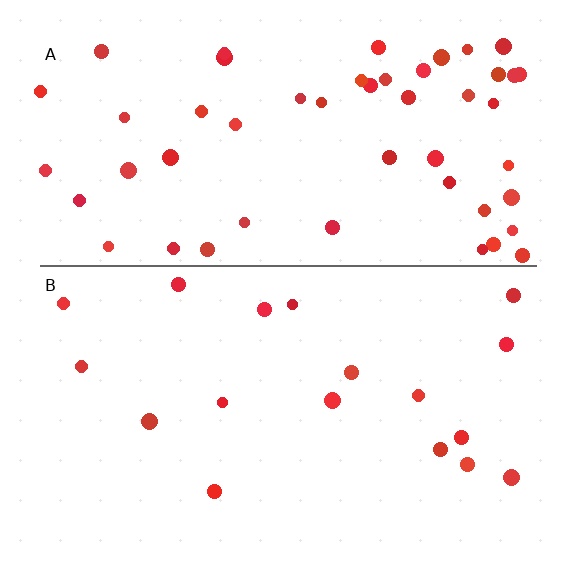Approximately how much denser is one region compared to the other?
Approximately 3.0× — region A over region B.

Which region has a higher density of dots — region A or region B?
A (the top).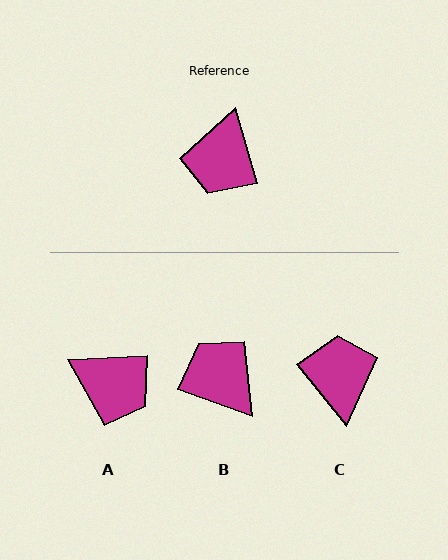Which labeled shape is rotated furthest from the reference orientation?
C, about 156 degrees away.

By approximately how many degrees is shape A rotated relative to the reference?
Approximately 77 degrees counter-clockwise.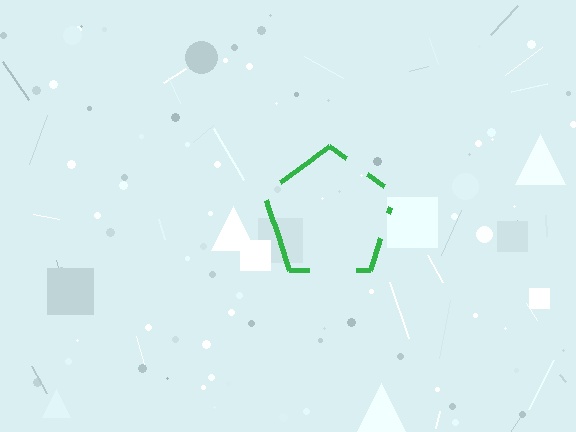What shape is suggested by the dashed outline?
The dashed outline suggests a pentagon.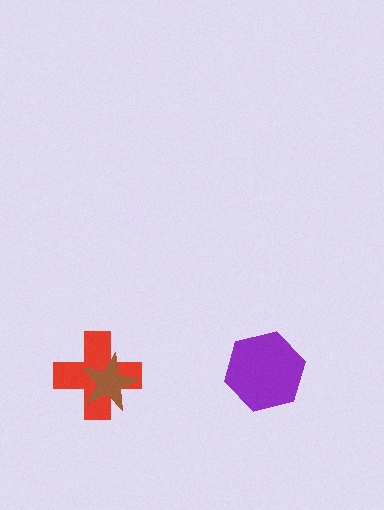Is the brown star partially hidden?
No, no other shape covers it.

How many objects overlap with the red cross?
1 object overlaps with the red cross.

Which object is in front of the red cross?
The brown star is in front of the red cross.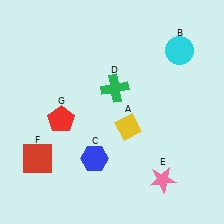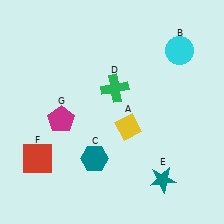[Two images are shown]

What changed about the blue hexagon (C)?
In Image 1, C is blue. In Image 2, it changed to teal.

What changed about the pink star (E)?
In Image 1, E is pink. In Image 2, it changed to teal.